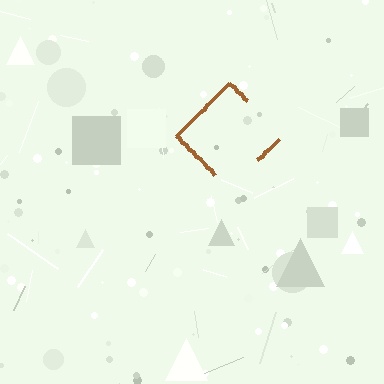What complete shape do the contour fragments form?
The contour fragments form a diamond.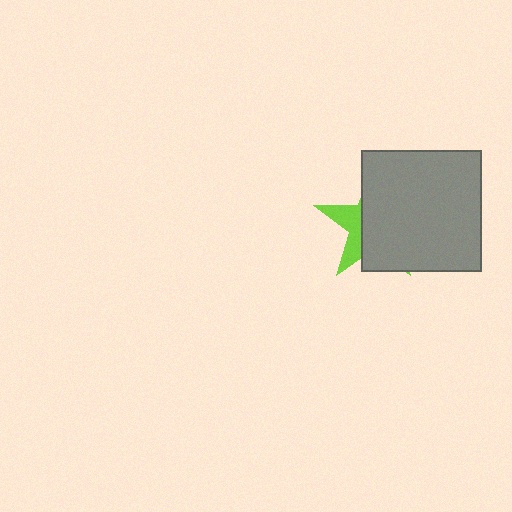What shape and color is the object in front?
The object in front is a gray square.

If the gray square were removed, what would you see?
You would see the complete lime star.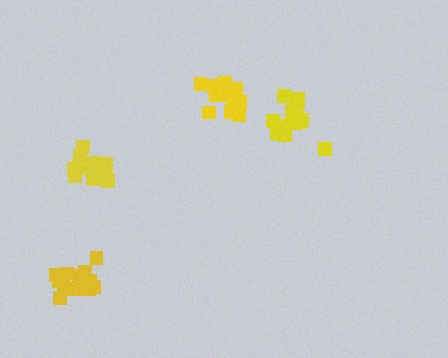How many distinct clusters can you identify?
There are 4 distinct clusters.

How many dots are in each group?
Group 1: 17 dots, Group 2: 15 dots, Group 3: 16 dots, Group 4: 17 dots (65 total).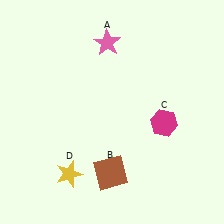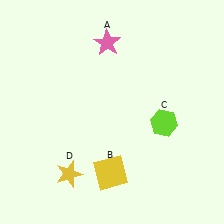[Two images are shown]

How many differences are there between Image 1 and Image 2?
There are 2 differences between the two images.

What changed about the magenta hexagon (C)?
In Image 1, C is magenta. In Image 2, it changed to lime.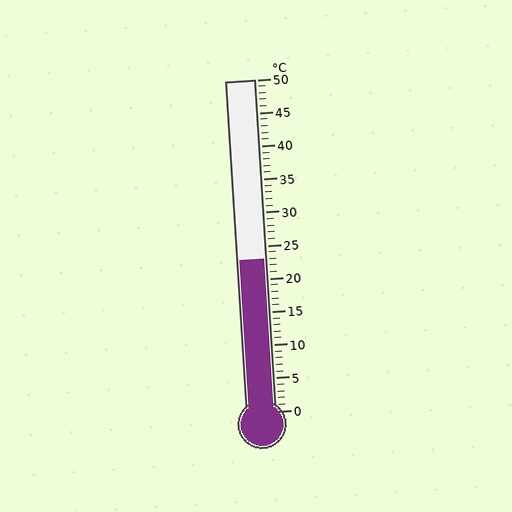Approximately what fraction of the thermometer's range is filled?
The thermometer is filled to approximately 45% of its range.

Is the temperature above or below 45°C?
The temperature is below 45°C.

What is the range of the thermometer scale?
The thermometer scale ranges from 0°C to 50°C.